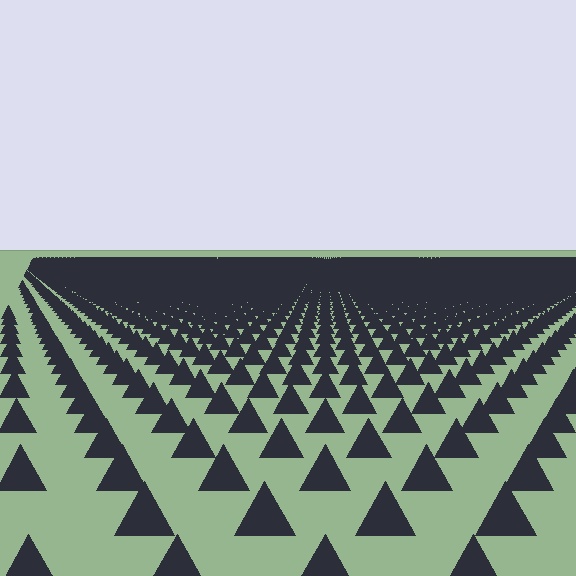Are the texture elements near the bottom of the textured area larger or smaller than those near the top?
Larger. Near the bottom, elements are closer to the viewer and appear at a bigger on-screen size.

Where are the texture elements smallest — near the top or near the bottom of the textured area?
Near the top.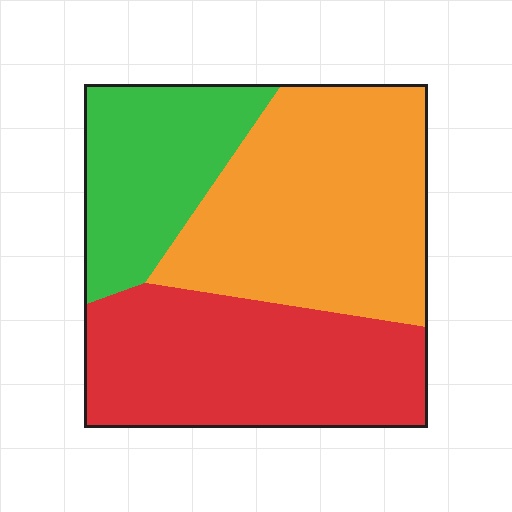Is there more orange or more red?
Orange.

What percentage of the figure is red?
Red covers 36% of the figure.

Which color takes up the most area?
Orange, at roughly 40%.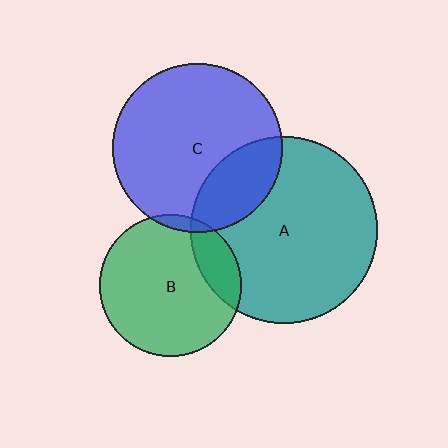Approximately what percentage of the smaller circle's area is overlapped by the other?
Approximately 25%.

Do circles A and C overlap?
Yes.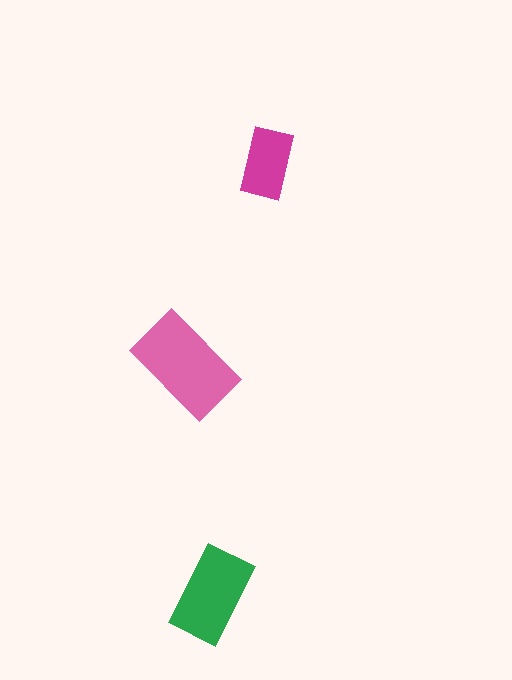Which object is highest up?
The magenta rectangle is topmost.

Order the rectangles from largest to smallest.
the pink one, the green one, the magenta one.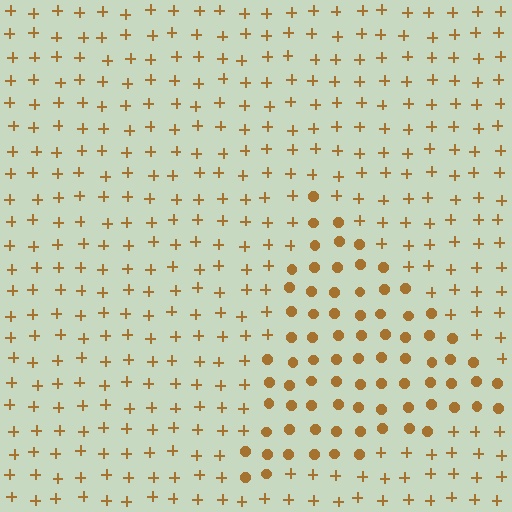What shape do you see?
I see a triangle.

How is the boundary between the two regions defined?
The boundary is defined by a change in element shape: circles inside vs. plus signs outside. All elements share the same color and spacing.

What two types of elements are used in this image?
The image uses circles inside the triangle region and plus signs outside it.